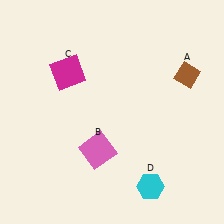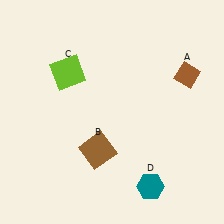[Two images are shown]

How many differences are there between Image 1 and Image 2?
There are 3 differences between the two images.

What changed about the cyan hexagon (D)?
In Image 1, D is cyan. In Image 2, it changed to teal.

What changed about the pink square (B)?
In Image 1, B is pink. In Image 2, it changed to brown.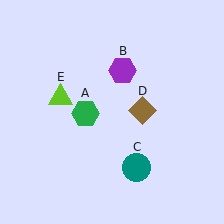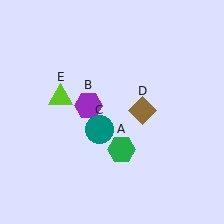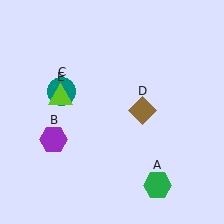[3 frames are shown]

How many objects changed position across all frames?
3 objects changed position: green hexagon (object A), purple hexagon (object B), teal circle (object C).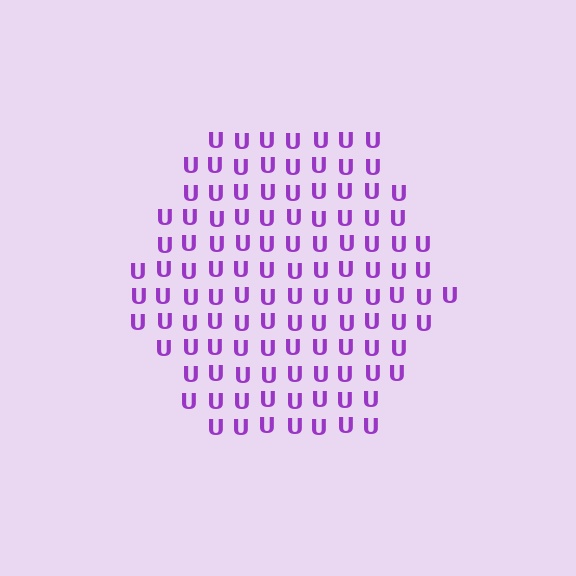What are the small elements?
The small elements are letter U's.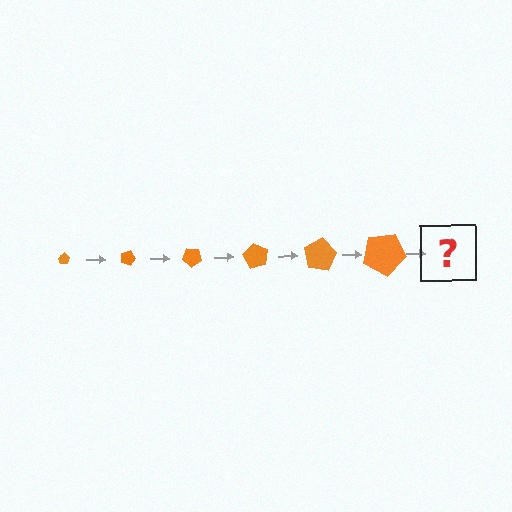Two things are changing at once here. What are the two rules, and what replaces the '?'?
The two rules are that the pentagon grows larger each step and it rotates 20 degrees each step. The '?' should be a pentagon, larger than the previous one and rotated 120 degrees from the start.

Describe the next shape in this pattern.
It should be a pentagon, larger than the previous one and rotated 120 degrees from the start.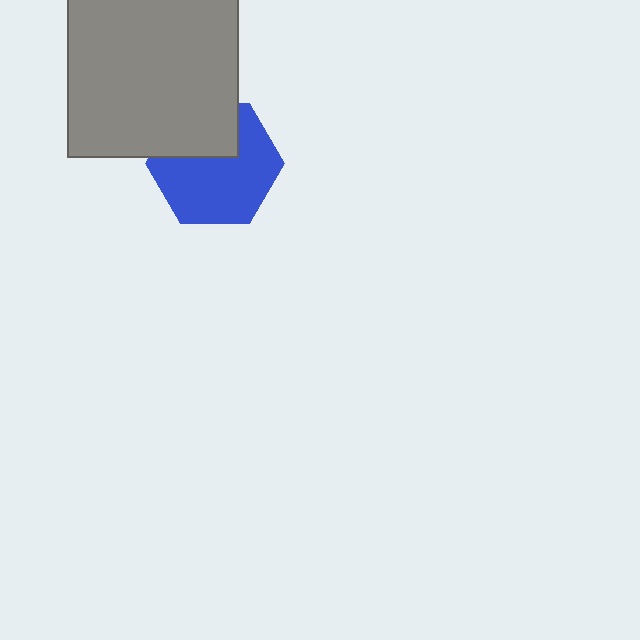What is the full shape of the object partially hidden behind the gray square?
The partially hidden object is a blue hexagon.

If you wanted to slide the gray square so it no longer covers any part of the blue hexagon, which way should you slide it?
Slide it up — that is the most direct way to separate the two shapes.